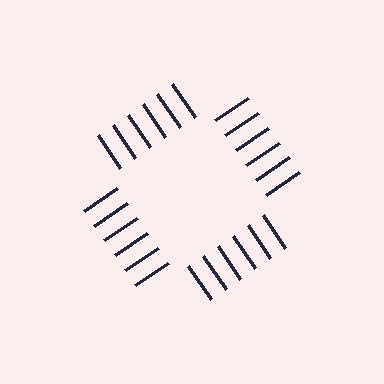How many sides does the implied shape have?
4 sides — the line-ends trace a square.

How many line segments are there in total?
24 — 6 along each of the 4 edges.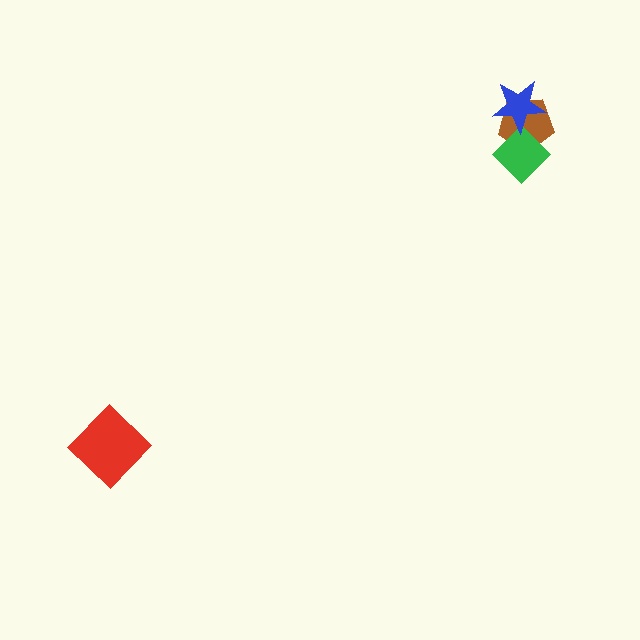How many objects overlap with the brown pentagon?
2 objects overlap with the brown pentagon.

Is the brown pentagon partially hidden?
Yes, it is partially covered by another shape.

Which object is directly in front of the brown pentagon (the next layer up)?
The green diamond is directly in front of the brown pentagon.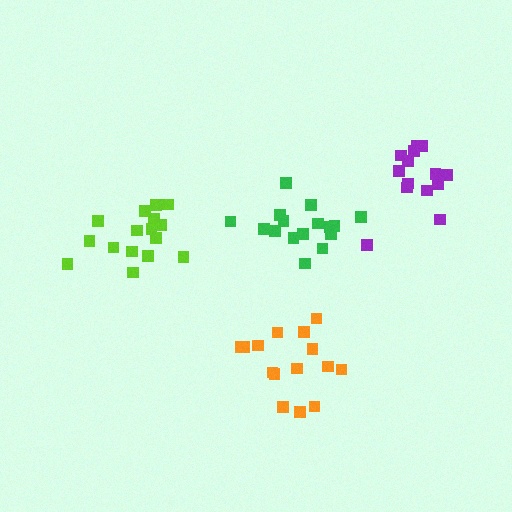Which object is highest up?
The purple cluster is topmost.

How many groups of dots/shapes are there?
There are 4 groups.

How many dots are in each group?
Group 1: 16 dots, Group 2: 14 dots, Group 3: 16 dots, Group 4: 15 dots (61 total).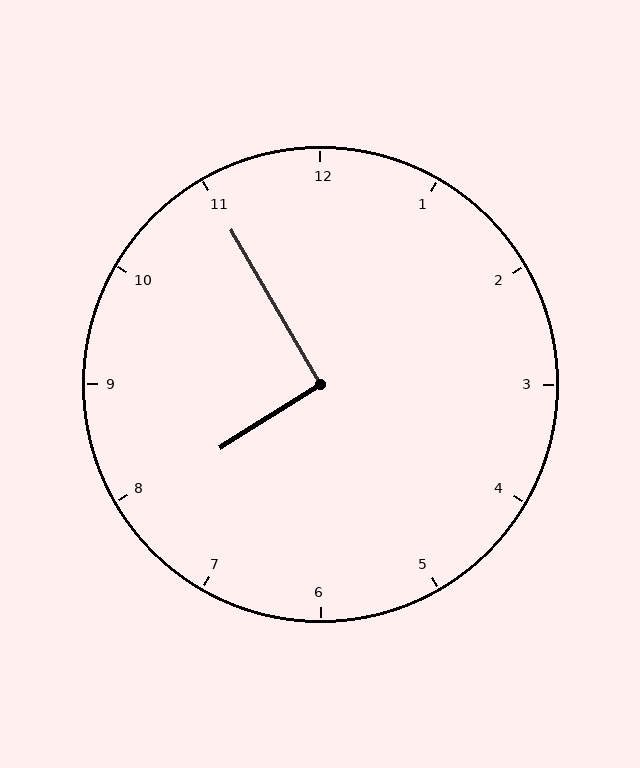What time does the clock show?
7:55.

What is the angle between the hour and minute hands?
Approximately 92 degrees.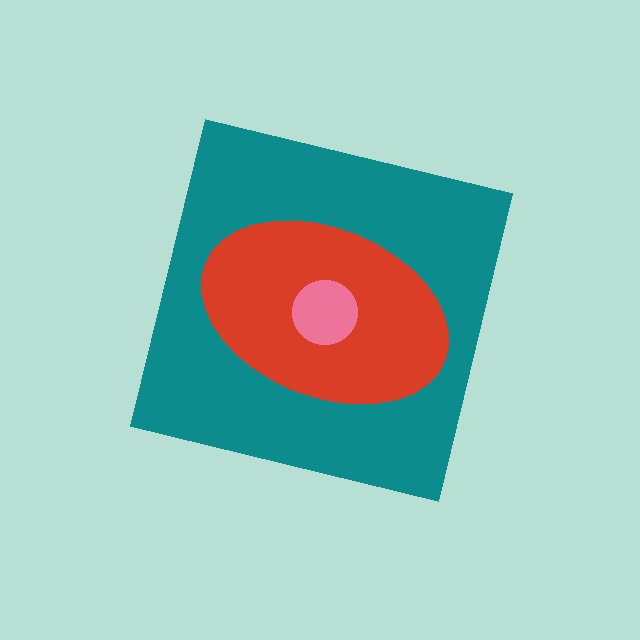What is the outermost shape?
The teal square.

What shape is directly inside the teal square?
The red ellipse.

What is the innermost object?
The pink circle.